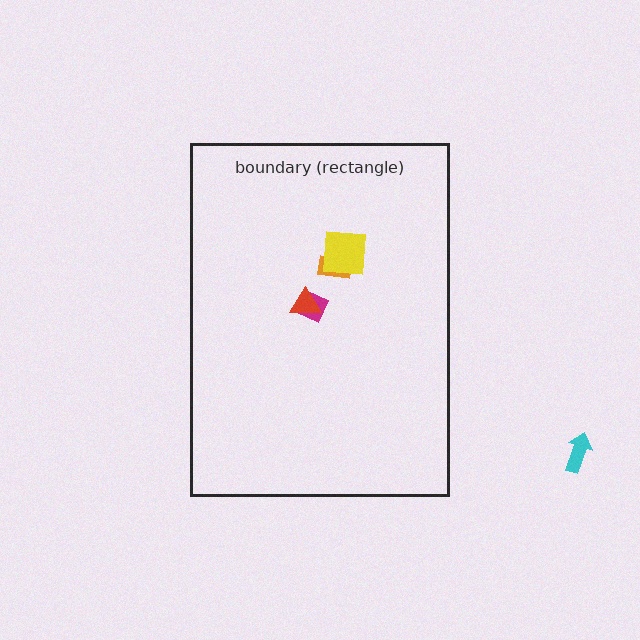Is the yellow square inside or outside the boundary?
Inside.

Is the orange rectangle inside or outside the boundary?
Inside.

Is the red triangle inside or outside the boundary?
Inside.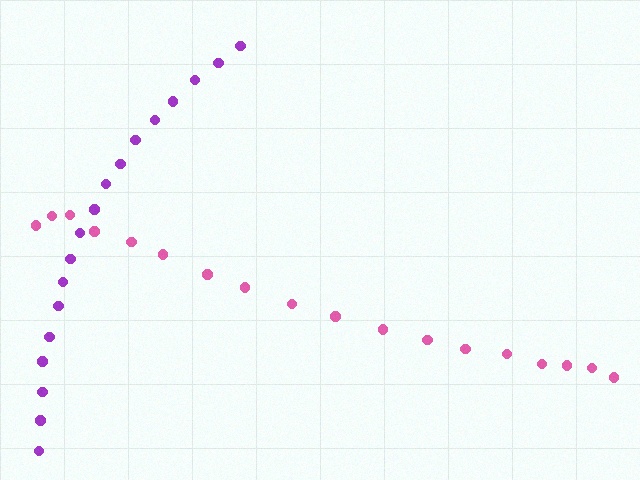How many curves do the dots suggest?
There are 2 distinct paths.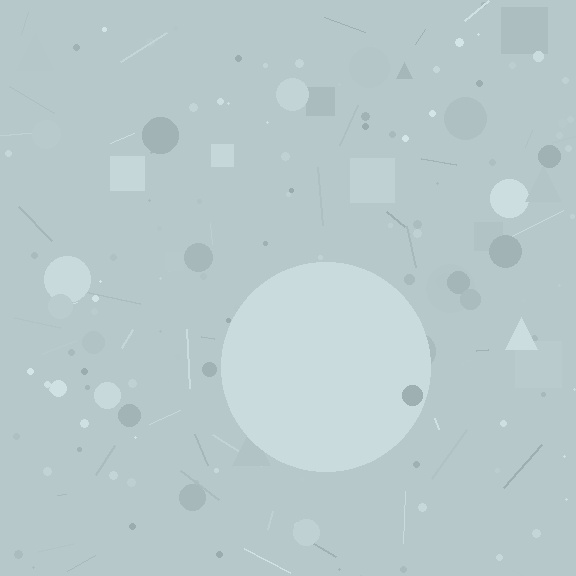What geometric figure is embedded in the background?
A circle is embedded in the background.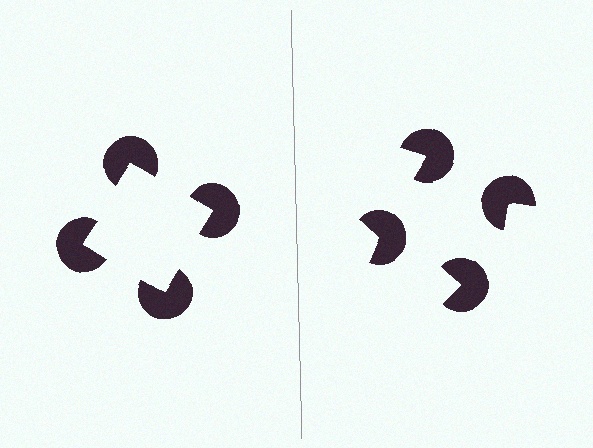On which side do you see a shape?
An illusory square appears on the left side. On the right side the wedge cuts are rotated, so no coherent shape forms.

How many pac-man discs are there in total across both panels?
8 — 4 on each side.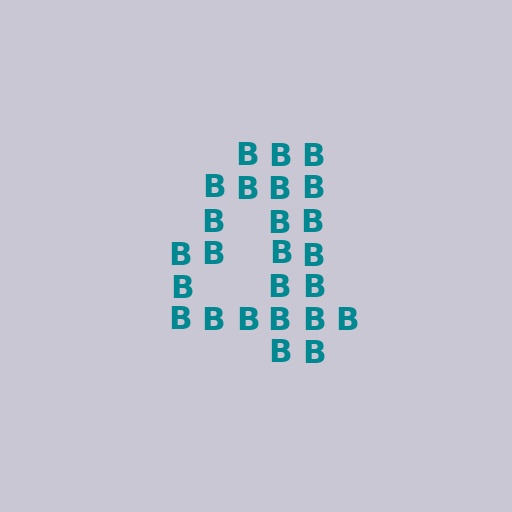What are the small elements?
The small elements are letter B's.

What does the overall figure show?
The overall figure shows the digit 4.